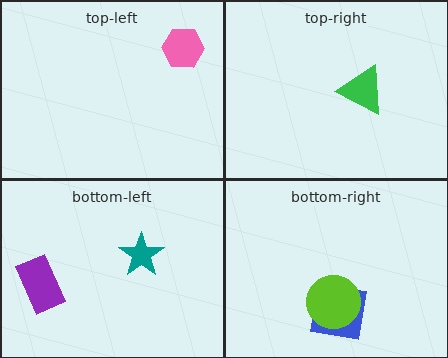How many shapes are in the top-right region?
1.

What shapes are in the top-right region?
The green triangle.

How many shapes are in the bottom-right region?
2.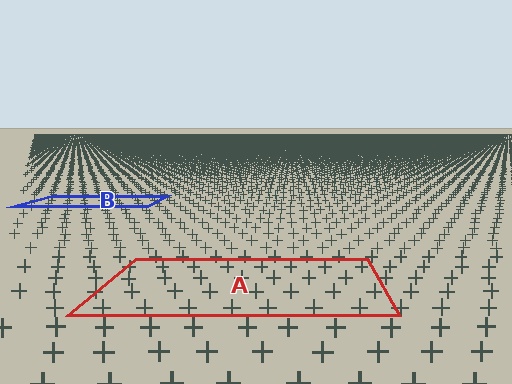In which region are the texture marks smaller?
The texture marks are smaller in region B, because it is farther away.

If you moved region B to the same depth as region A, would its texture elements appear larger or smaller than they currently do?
They would appear larger. At a closer depth, the same texture elements are projected at a bigger on-screen size.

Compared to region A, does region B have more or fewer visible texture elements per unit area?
Region B has more texture elements per unit area — they are packed more densely because it is farther away.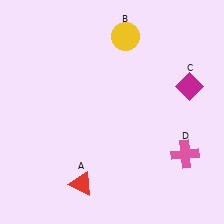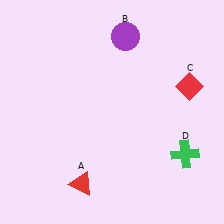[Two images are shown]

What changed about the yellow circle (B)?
In Image 1, B is yellow. In Image 2, it changed to purple.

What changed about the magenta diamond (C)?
In Image 1, C is magenta. In Image 2, it changed to red.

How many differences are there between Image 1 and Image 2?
There are 3 differences between the two images.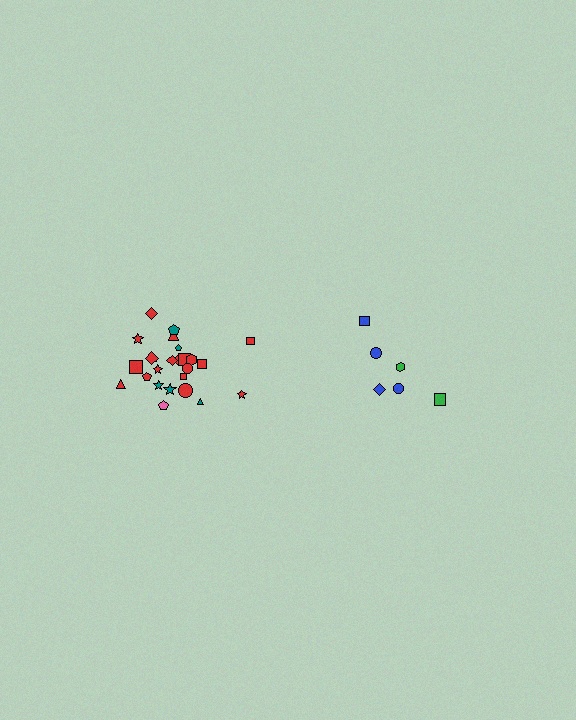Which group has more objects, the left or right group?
The left group.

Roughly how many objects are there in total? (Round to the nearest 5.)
Roughly 30 objects in total.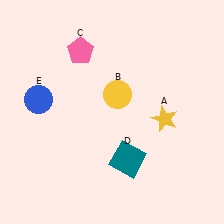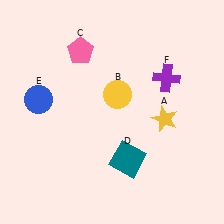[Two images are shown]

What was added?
A purple cross (F) was added in Image 2.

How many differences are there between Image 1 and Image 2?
There is 1 difference between the two images.